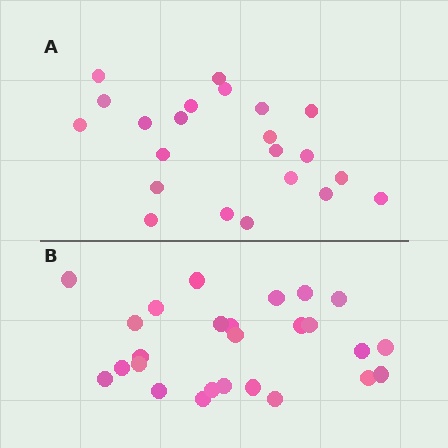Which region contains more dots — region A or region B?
Region B (the bottom region) has more dots.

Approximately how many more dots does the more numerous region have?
Region B has about 4 more dots than region A.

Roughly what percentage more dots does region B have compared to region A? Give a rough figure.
About 20% more.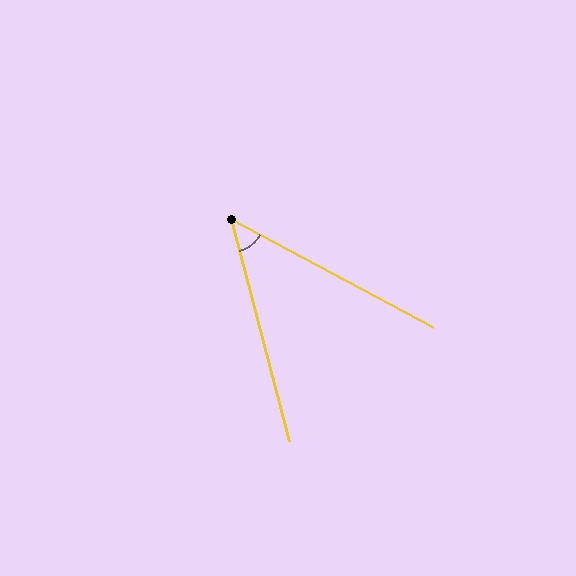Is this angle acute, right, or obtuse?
It is acute.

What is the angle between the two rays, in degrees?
Approximately 47 degrees.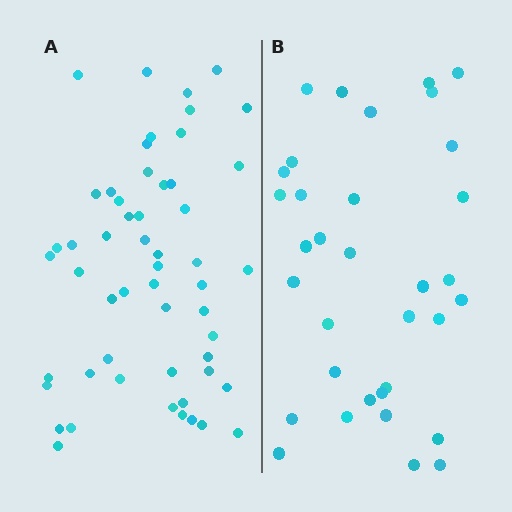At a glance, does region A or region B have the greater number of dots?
Region A (the left region) has more dots.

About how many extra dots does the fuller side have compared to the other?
Region A has approximately 20 more dots than region B.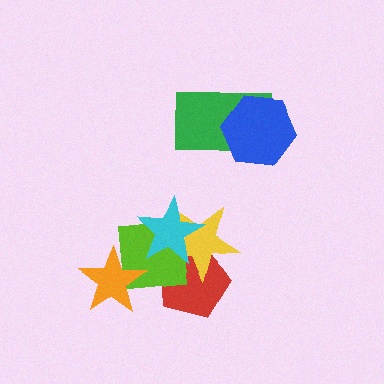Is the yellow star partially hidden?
Yes, it is partially covered by another shape.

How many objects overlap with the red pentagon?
3 objects overlap with the red pentagon.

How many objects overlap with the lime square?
4 objects overlap with the lime square.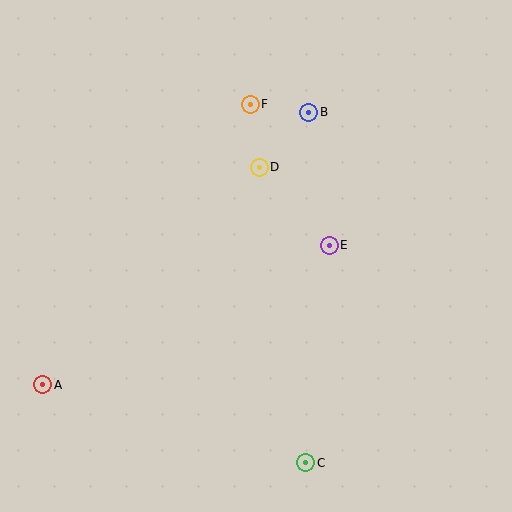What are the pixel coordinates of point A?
Point A is at (43, 385).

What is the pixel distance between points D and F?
The distance between D and F is 64 pixels.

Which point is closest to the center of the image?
Point E at (329, 245) is closest to the center.